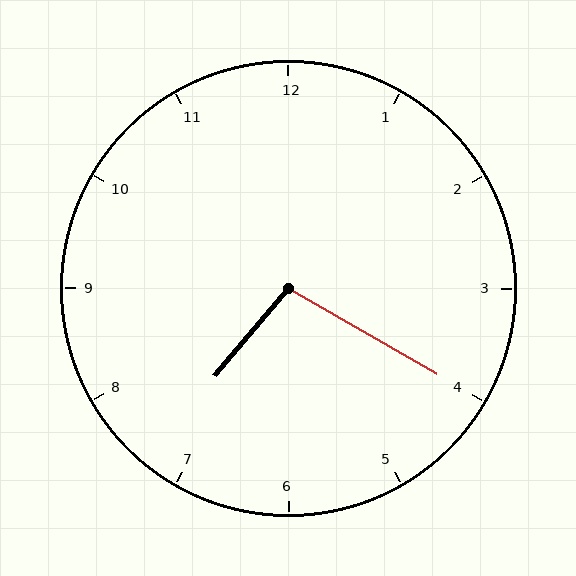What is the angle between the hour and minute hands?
Approximately 100 degrees.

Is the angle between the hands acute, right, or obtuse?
It is obtuse.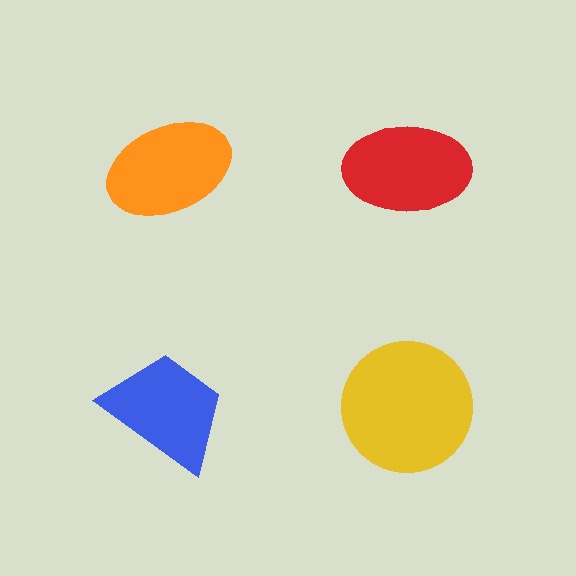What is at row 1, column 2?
A red ellipse.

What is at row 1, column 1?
An orange ellipse.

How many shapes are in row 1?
2 shapes.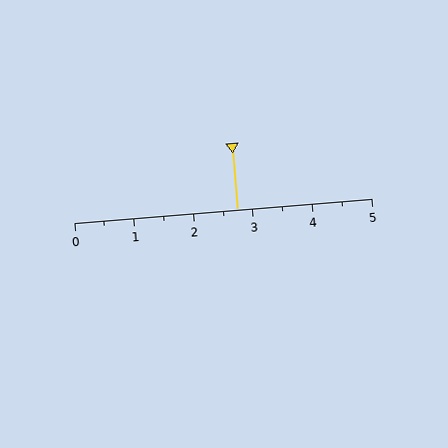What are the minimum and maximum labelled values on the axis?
The axis runs from 0 to 5.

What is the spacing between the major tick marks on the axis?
The major ticks are spaced 1 apart.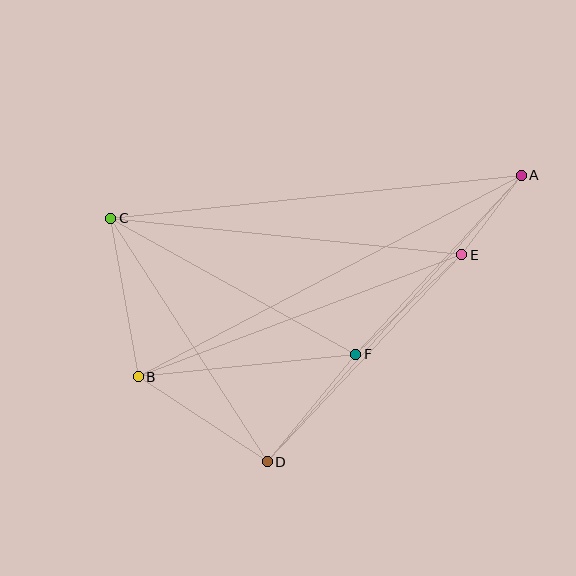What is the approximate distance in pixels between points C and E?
The distance between C and E is approximately 353 pixels.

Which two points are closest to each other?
Points A and E are closest to each other.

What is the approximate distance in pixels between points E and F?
The distance between E and F is approximately 145 pixels.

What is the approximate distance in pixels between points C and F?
The distance between C and F is approximately 280 pixels.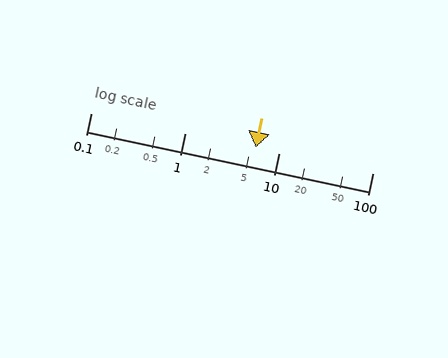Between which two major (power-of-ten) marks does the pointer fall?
The pointer is between 1 and 10.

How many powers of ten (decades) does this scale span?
The scale spans 3 decades, from 0.1 to 100.